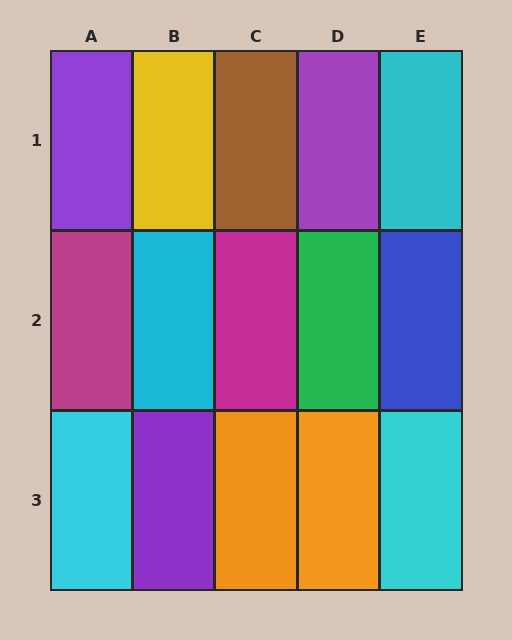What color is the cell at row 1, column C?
Brown.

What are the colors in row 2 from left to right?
Magenta, cyan, magenta, green, blue.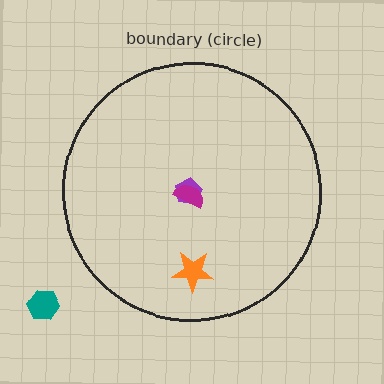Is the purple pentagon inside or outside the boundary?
Inside.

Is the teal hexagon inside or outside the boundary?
Outside.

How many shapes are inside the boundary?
3 inside, 1 outside.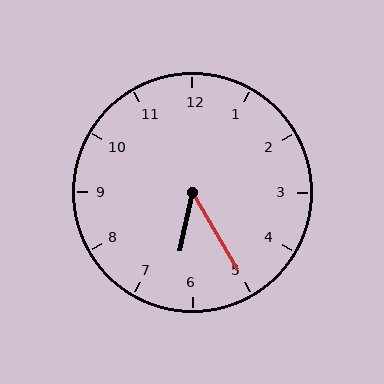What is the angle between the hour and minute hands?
Approximately 42 degrees.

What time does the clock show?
6:25.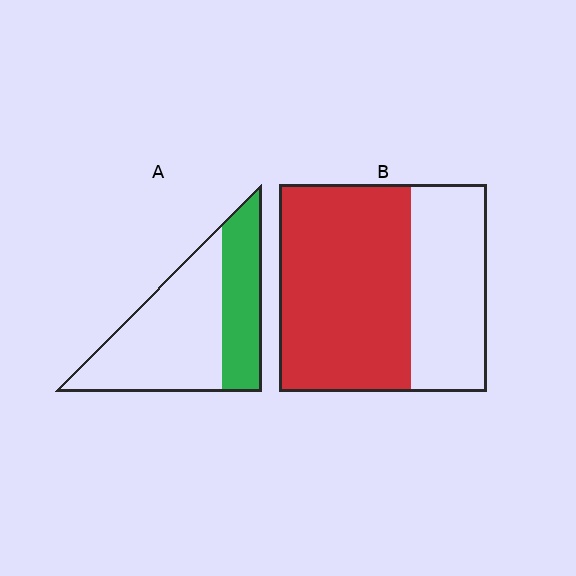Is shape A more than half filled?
No.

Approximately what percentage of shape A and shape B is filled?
A is approximately 35% and B is approximately 65%.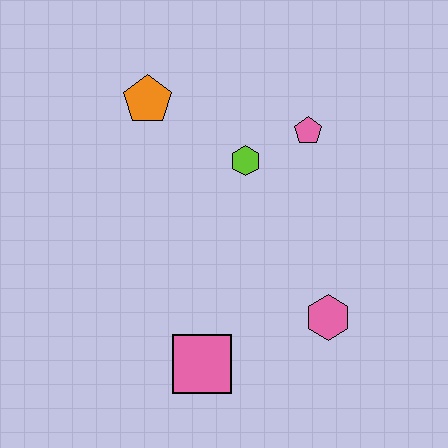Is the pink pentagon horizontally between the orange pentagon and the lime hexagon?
No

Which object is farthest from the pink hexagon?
The orange pentagon is farthest from the pink hexagon.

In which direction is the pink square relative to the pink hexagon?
The pink square is to the left of the pink hexagon.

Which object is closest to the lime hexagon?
The pink pentagon is closest to the lime hexagon.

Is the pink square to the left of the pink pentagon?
Yes